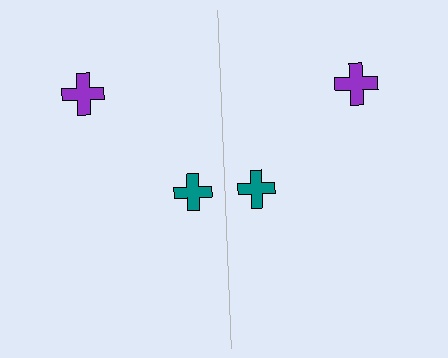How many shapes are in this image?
There are 4 shapes in this image.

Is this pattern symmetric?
Yes, this pattern has bilateral (reflection) symmetry.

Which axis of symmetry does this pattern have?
The pattern has a vertical axis of symmetry running through the center of the image.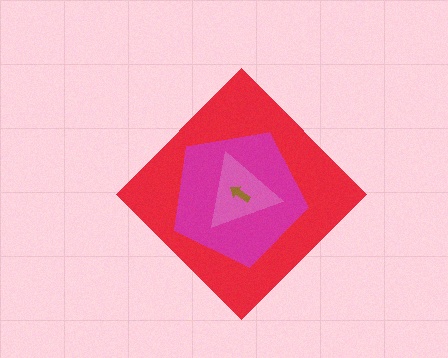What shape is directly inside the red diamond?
The magenta pentagon.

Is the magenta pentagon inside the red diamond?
Yes.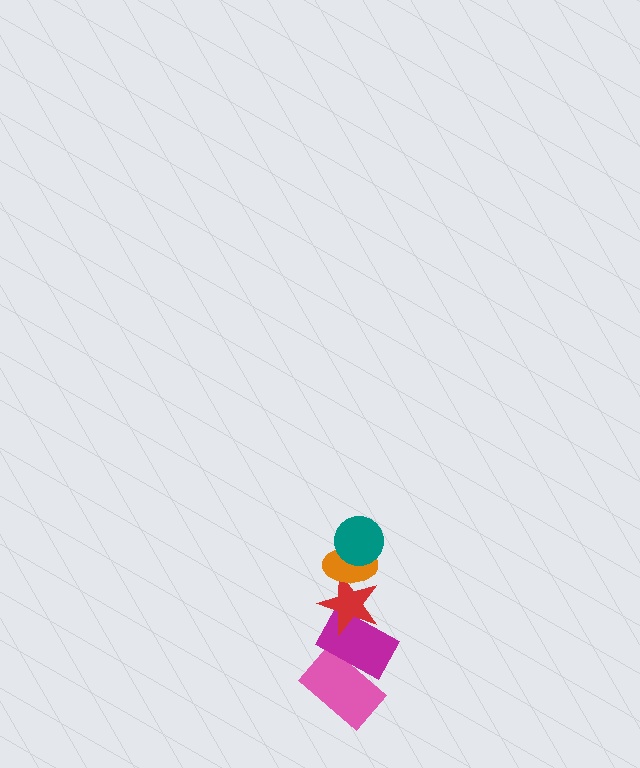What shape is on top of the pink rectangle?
The magenta rectangle is on top of the pink rectangle.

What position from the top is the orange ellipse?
The orange ellipse is 2nd from the top.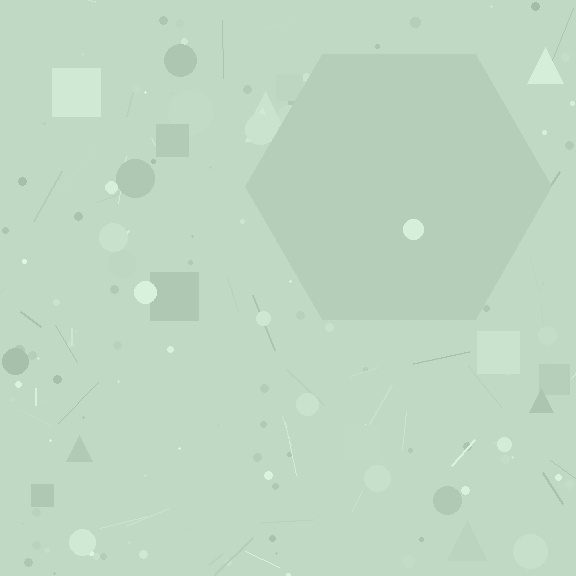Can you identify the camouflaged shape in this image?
The camouflaged shape is a hexagon.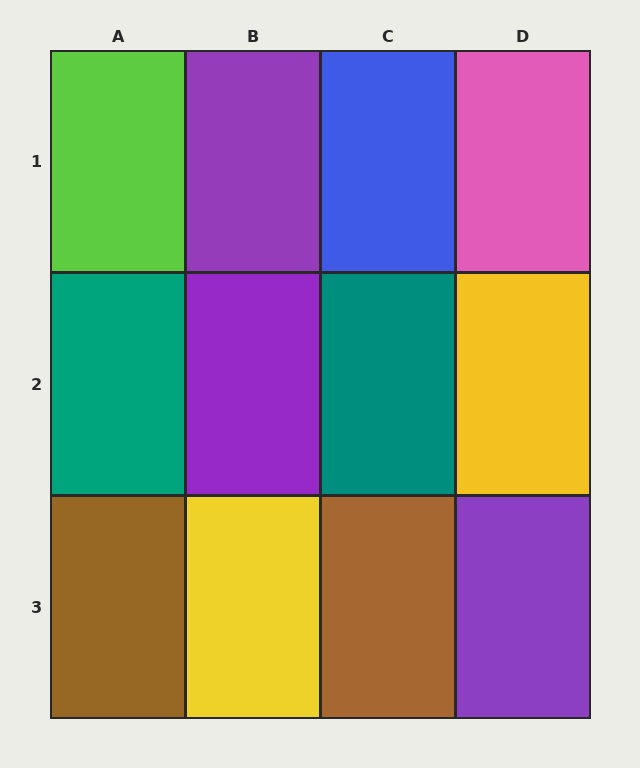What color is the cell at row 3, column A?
Brown.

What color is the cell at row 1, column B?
Purple.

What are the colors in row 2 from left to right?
Teal, purple, teal, yellow.